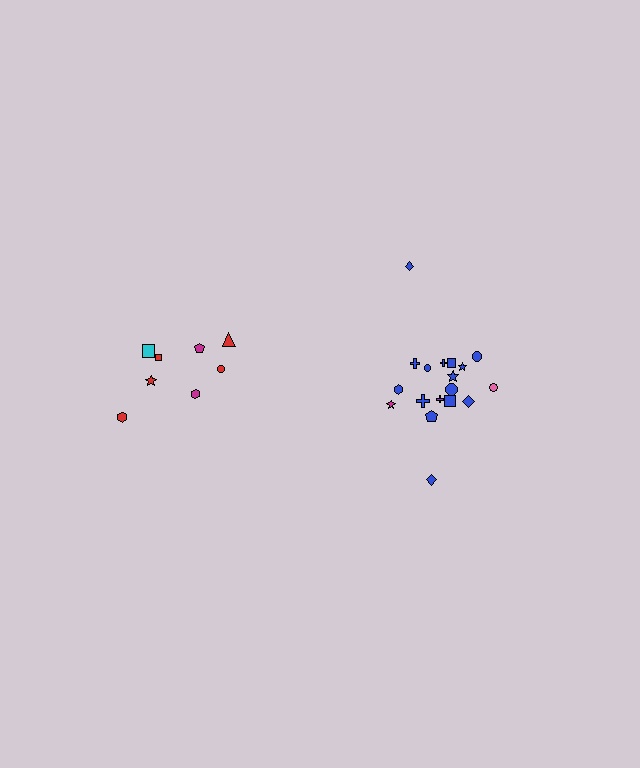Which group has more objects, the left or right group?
The right group.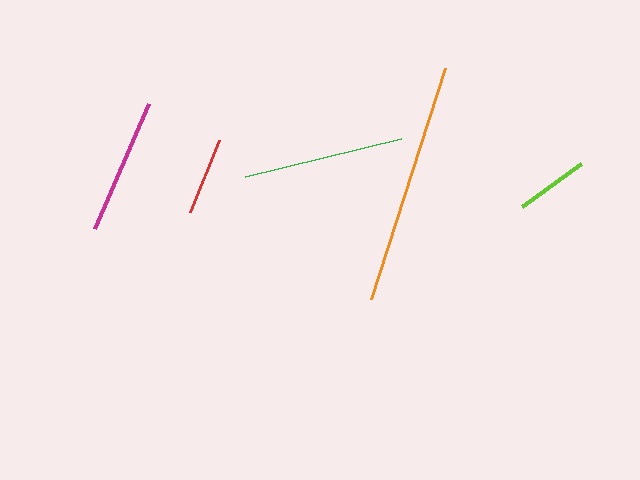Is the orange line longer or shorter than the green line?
The orange line is longer than the green line.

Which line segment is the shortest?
The lime line is the shortest at approximately 73 pixels.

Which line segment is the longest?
The orange line is the longest at approximately 243 pixels.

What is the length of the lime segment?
The lime segment is approximately 73 pixels long.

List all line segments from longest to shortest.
From longest to shortest: orange, green, magenta, red, lime.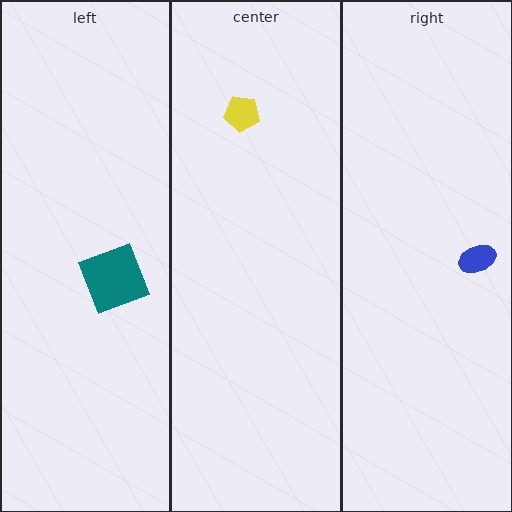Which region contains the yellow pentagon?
The center region.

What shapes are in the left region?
The teal square.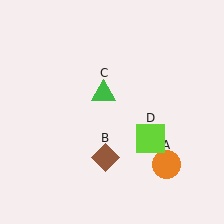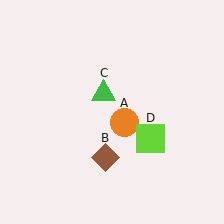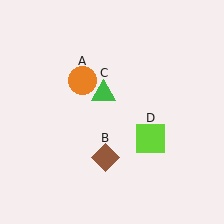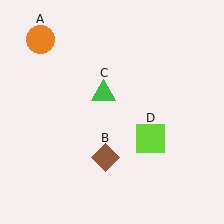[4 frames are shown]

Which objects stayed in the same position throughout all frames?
Brown diamond (object B) and green triangle (object C) and lime square (object D) remained stationary.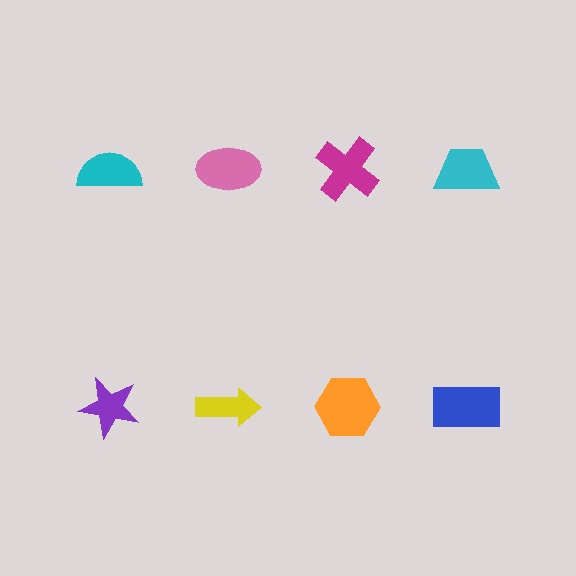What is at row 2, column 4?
A blue rectangle.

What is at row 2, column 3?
An orange hexagon.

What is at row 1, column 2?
A pink ellipse.